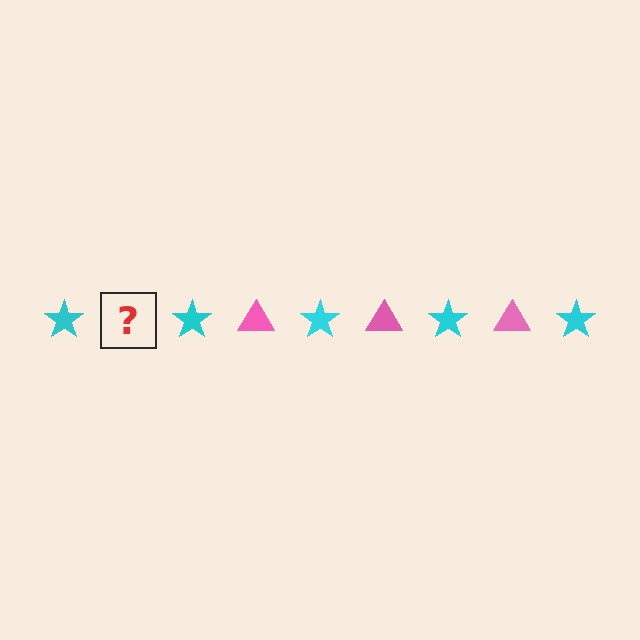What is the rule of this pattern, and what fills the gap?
The rule is that the pattern alternates between cyan star and pink triangle. The gap should be filled with a pink triangle.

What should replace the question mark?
The question mark should be replaced with a pink triangle.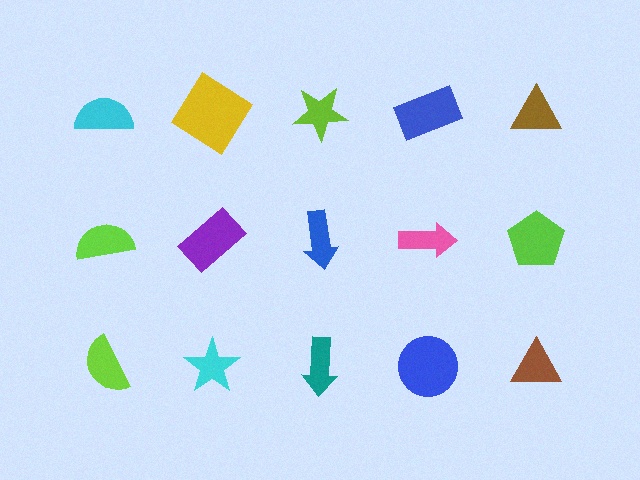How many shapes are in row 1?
5 shapes.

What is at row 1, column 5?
A brown triangle.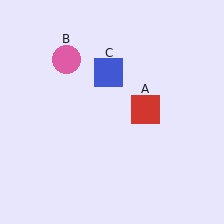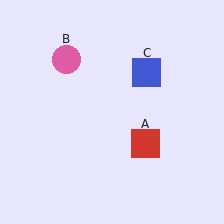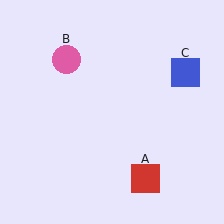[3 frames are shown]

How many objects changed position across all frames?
2 objects changed position: red square (object A), blue square (object C).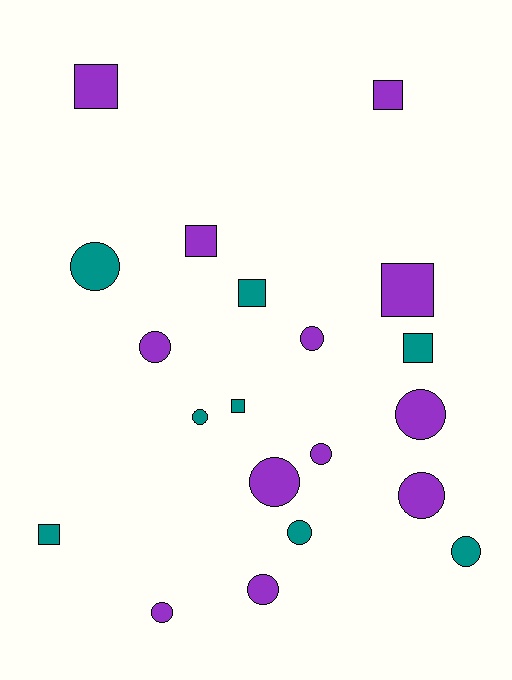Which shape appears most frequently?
Circle, with 12 objects.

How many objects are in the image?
There are 20 objects.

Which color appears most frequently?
Purple, with 12 objects.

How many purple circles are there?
There are 8 purple circles.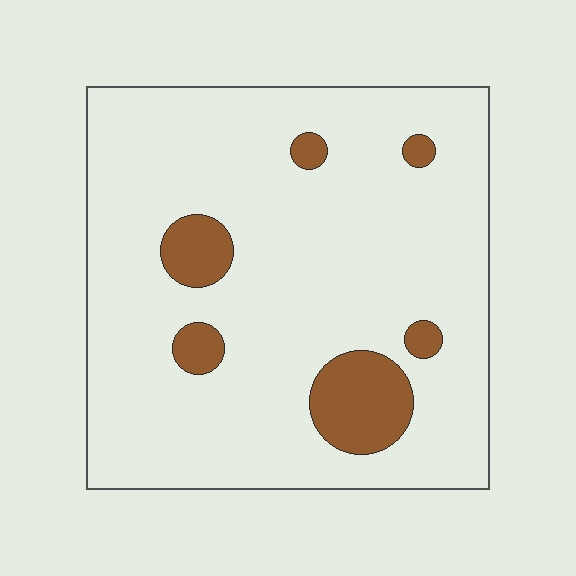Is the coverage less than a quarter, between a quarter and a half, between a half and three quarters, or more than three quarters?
Less than a quarter.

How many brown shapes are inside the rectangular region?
6.